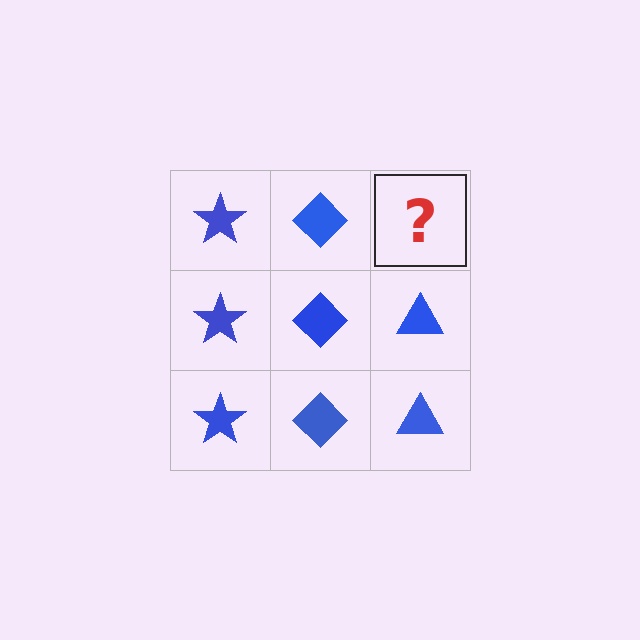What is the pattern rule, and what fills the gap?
The rule is that each column has a consistent shape. The gap should be filled with a blue triangle.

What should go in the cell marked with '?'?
The missing cell should contain a blue triangle.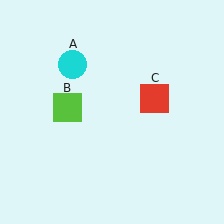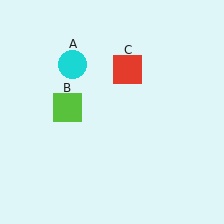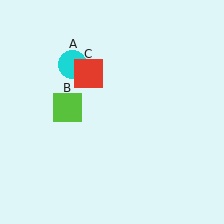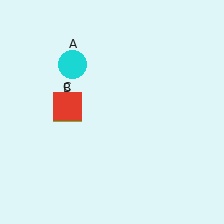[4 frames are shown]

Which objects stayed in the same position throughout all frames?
Cyan circle (object A) and lime square (object B) remained stationary.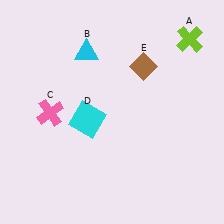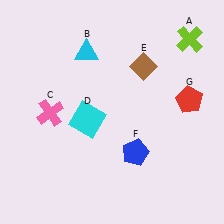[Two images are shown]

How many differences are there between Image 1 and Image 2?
There are 2 differences between the two images.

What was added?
A blue pentagon (F), a red pentagon (G) were added in Image 2.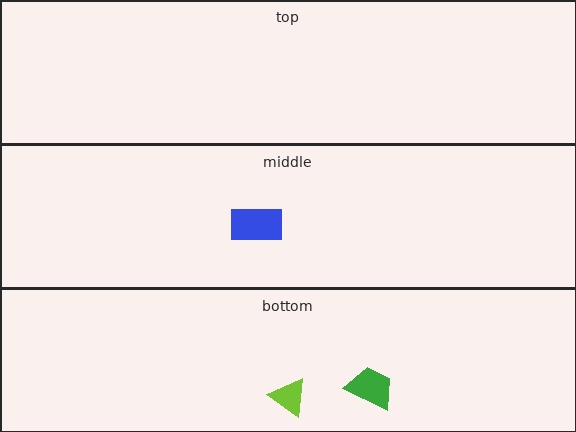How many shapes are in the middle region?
1.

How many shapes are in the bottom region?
2.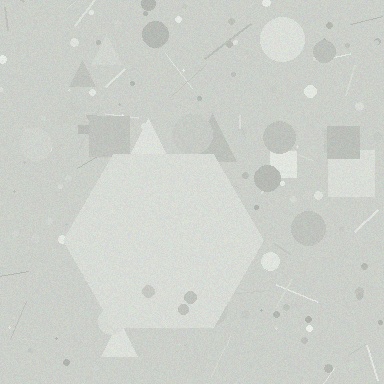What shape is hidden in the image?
A hexagon is hidden in the image.